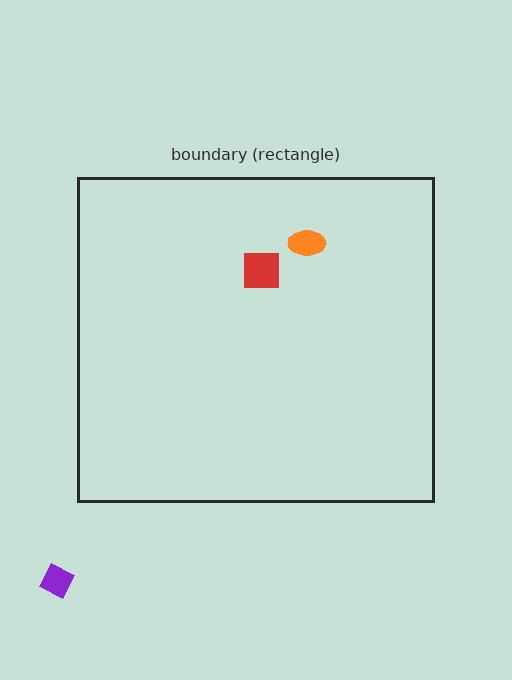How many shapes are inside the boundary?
2 inside, 1 outside.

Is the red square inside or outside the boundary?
Inside.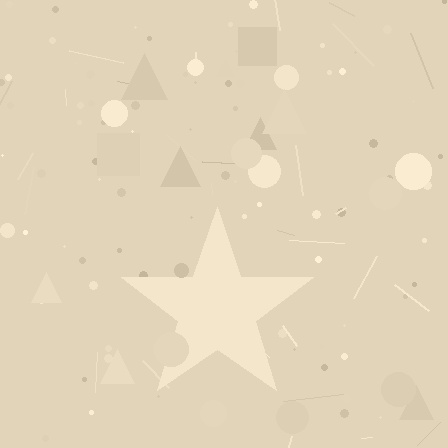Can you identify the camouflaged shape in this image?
The camouflaged shape is a star.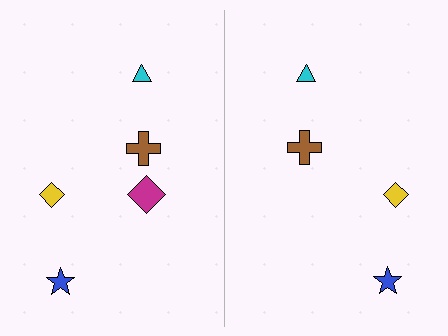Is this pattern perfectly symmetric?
No, the pattern is not perfectly symmetric. A magenta diamond is missing from the right side.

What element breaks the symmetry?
A magenta diamond is missing from the right side.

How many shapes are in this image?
There are 9 shapes in this image.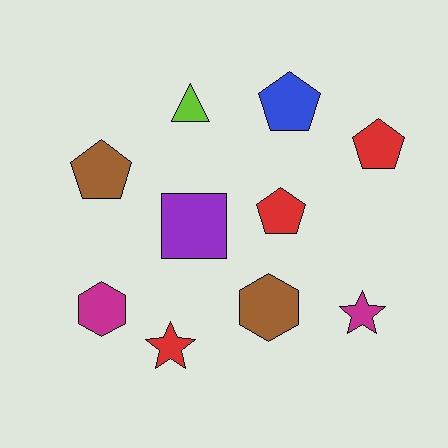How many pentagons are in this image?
There are 4 pentagons.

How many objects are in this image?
There are 10 objects.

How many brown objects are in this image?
There are 2 brown objects.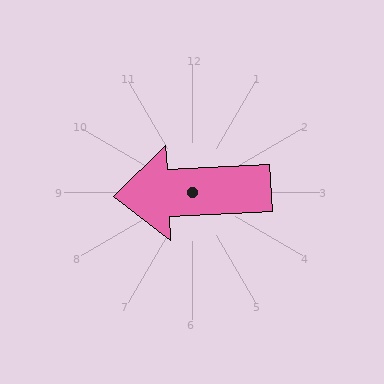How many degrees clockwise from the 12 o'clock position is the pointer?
Approximately 267 degrees.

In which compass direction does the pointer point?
West.